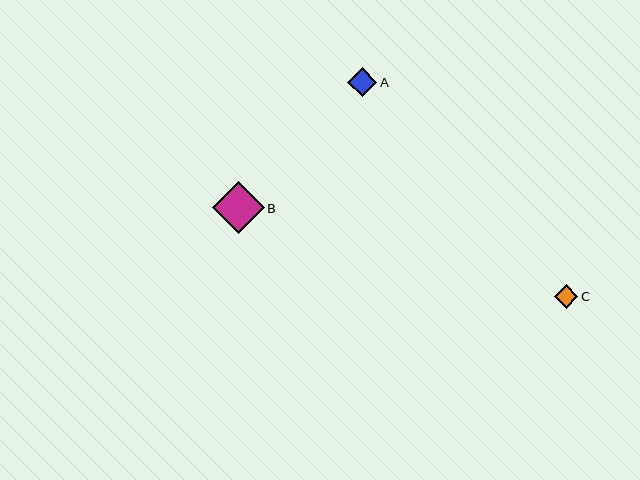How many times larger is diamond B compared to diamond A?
Diamond B is approximately 1.8 times the size of diamond A.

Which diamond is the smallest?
Diamond C is the smallest with a size of approximately 23 pixels.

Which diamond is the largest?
Diamond B is the largest with a size of approximately 52 pixels.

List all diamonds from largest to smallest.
From largest to smallest: B, A, C.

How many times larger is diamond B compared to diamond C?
Diamond B is approximately 2.2 times the size of diamond C.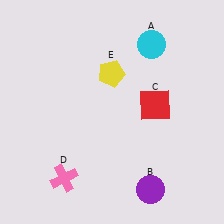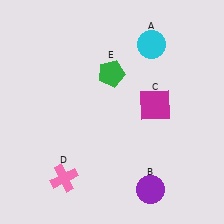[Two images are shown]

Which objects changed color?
C changed from red to magenta. E changed from yellow to green.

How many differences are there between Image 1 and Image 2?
There are 2 differences between the two images.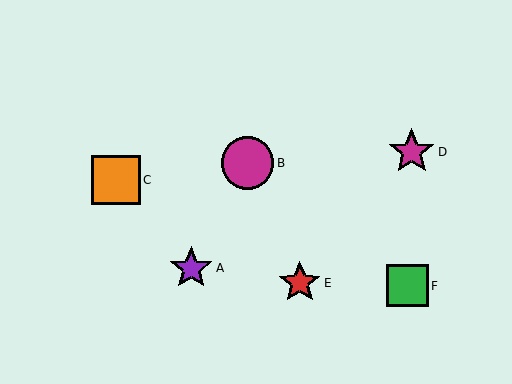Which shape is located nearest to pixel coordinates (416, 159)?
The magenta star (labeled D) at (412, 152) is nearest to that location.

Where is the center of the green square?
The center of the green square is at (407, 286).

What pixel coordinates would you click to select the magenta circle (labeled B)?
Click at (248, 163) to select the magenta circle B.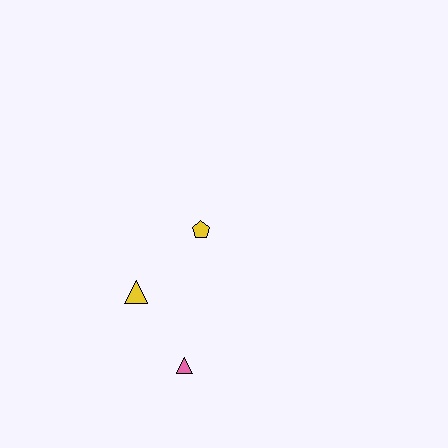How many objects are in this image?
There are 3 objects.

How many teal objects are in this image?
There are no teal objects.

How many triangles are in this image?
There are 2 triangles.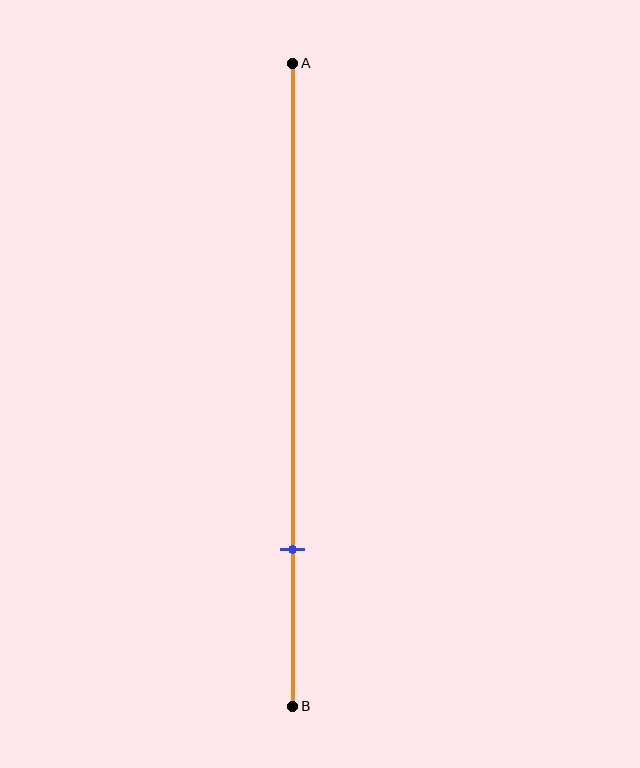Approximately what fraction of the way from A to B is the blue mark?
The blue mark is approximately 75% of the way from A to B.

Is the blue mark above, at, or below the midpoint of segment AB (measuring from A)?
The blue mark is below the midpoint of segment AB.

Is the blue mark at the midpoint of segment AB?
No, the mark is at about 75% from A, not at the 50% midpoint.